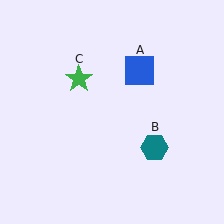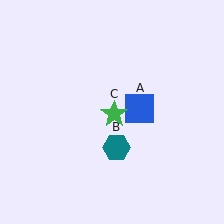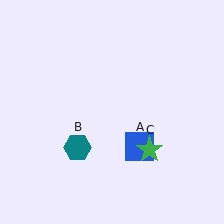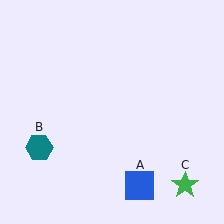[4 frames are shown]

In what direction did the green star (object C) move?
The green star (object C) moved down and to the right.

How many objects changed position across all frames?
3 objects changed position: blue square (object A), teal hexagon (object B), green star (object C).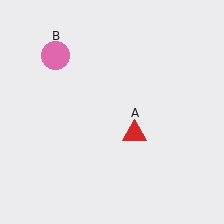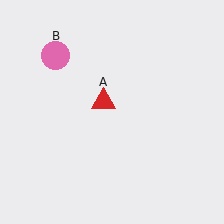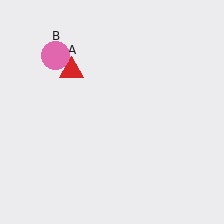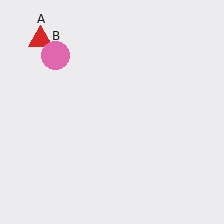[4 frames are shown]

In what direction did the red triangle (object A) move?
The red triangle (object A) moved up and to the left.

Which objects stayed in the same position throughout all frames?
Pink circle (object B) remained stationary.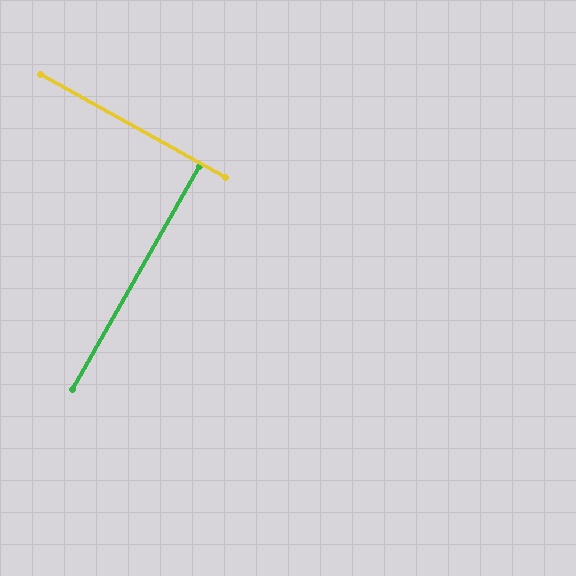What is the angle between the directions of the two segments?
Approximately 89 degrees.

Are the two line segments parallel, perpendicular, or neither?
Perpendicular — they meet at approximately 89°.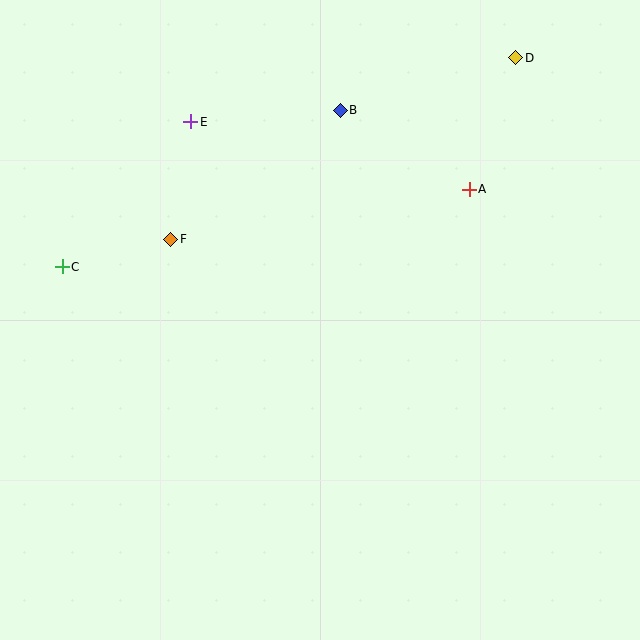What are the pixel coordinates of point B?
Point B is at (340, 110).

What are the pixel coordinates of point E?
Point E is at (191, 122).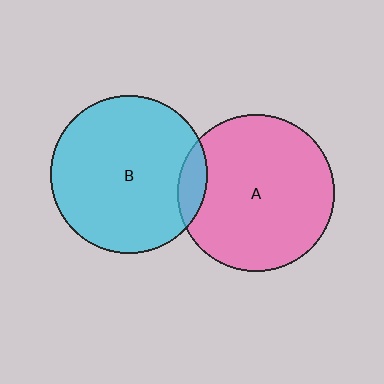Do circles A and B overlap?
Yes.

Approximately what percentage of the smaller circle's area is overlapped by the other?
Approximately 10%.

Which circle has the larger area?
Circle B (cyan).